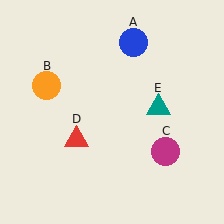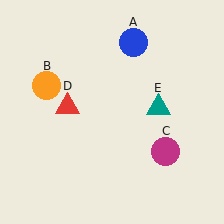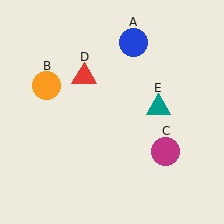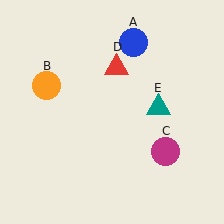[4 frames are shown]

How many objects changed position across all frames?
1 object changed position: red triangle (object D).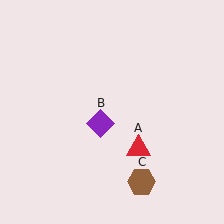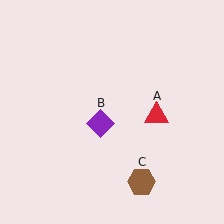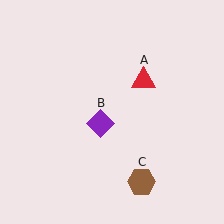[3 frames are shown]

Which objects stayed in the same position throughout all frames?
Purple diamond (object B) and brown hexagon (object C) remained stationary.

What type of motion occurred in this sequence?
The red triangle (object A) rotated counterclockwise around the center of the scene.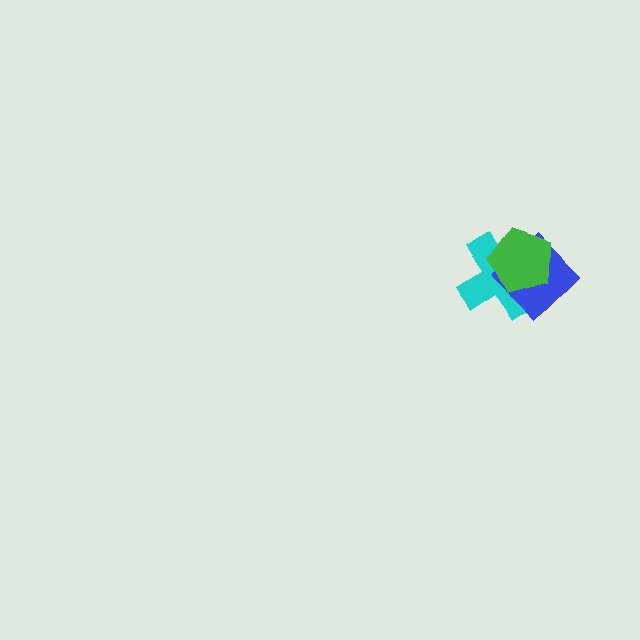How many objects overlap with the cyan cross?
2 objects overlap with the cyan cross.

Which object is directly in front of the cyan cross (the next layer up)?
The blue diamond is directly in front of the cyan cross.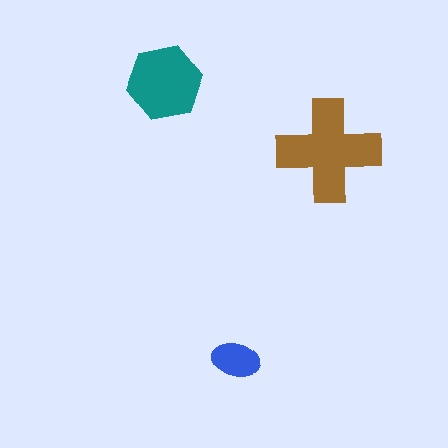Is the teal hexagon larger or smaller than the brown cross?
Smaller.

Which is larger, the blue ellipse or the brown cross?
The brown cross.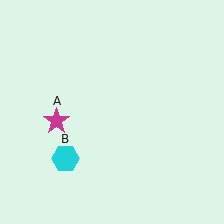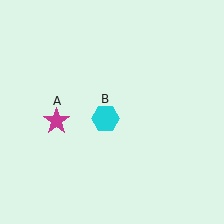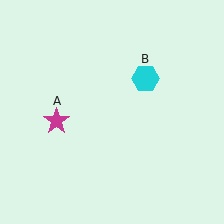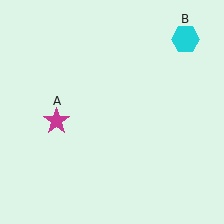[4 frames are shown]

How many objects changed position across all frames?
1 object changed position: cyan hexagon (object B).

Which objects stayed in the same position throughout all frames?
Magenta star (object A) remained stationary.